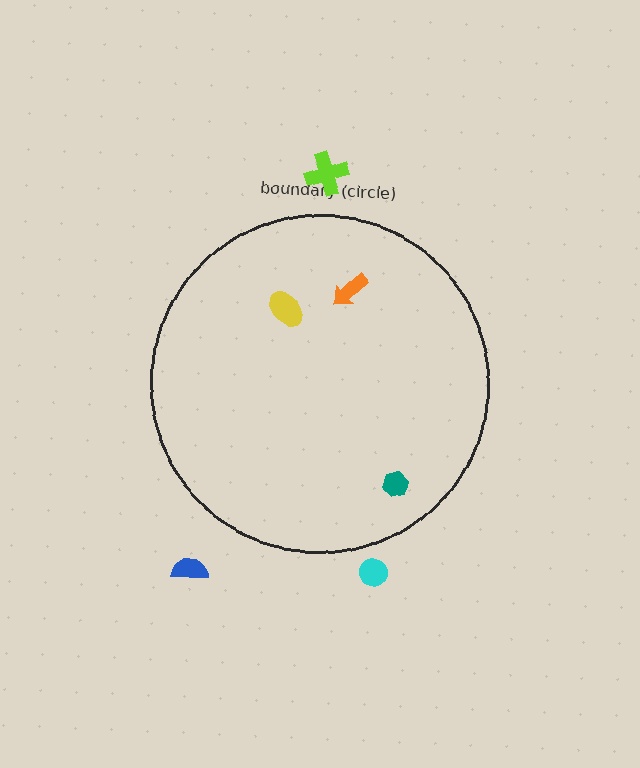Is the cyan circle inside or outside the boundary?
Outside.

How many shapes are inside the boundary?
3 inside, 3 outside.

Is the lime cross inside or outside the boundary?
Outside.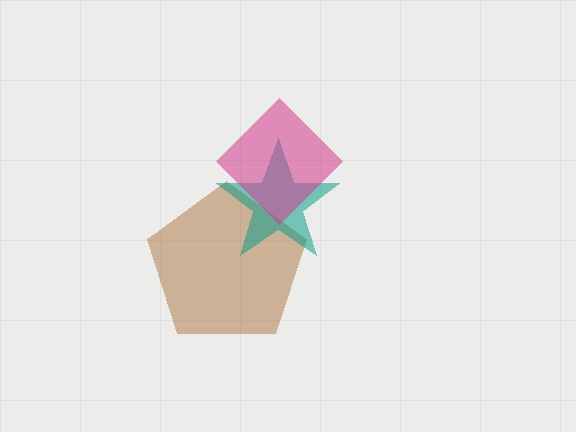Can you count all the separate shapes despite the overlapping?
Yes, there are 3 separate shapes.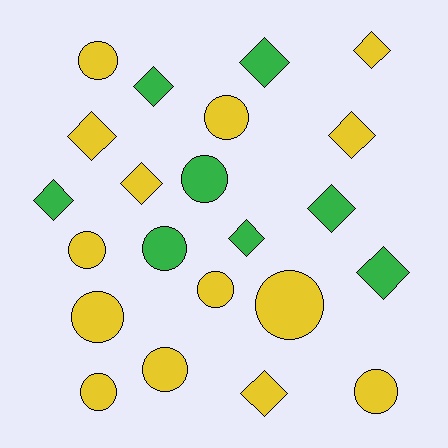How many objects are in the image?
There are 22 objects.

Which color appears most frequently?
Yellow, with 14 objects.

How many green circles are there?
There are 2 green circles.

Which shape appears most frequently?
Diamond, with 11 objects.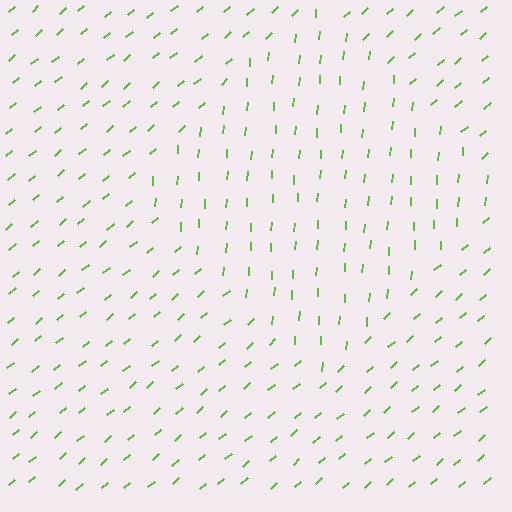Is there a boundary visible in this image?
Yes, there is a texture boundary formed by a change in line orientation.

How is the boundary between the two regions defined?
The boundary is defined purely by a change in line orientation (approximately 45 degrees difference). All lines are the same color and thickness.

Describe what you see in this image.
The image is filled with small lime line segments. A diamond region in the image has lines oriented differently from the surrounding lines, creating a visible texture boundary.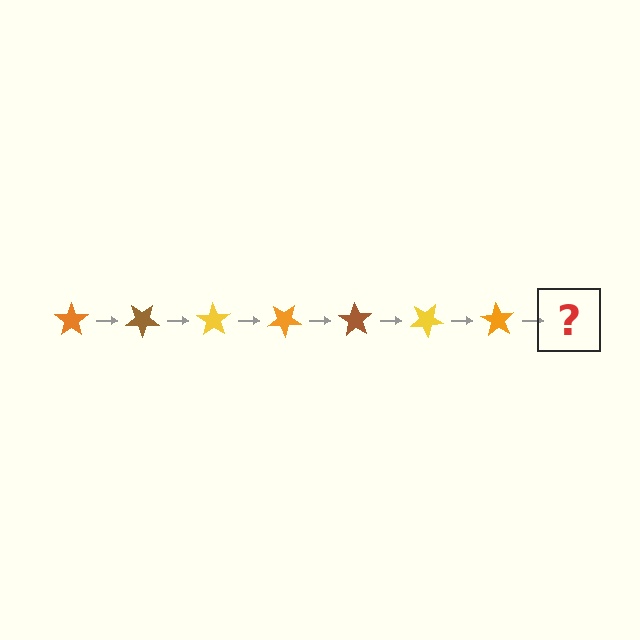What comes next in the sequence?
The next element should be a brown star, rotated 245 degrees from the start.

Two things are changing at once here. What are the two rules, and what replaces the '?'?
The two rules are that it rotates 35 degrees each step and the color cycles through orange, brown, and yellow. The '?' should be a brown star, rotated 245 degrees from the start.